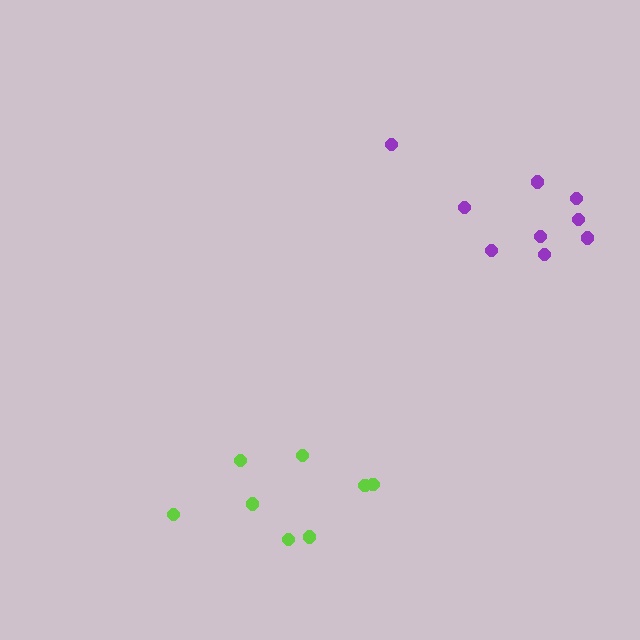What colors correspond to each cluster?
The clusters are colored: lime, purple.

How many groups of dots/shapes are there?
There are 2 groups.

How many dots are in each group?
Group 1: 8 dots, Group 2: 9 dots (17 total).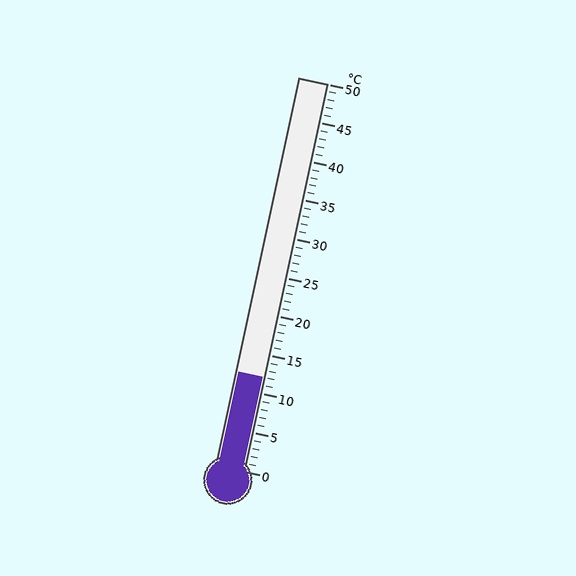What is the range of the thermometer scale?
The thermometer scale ranges from 0°C to 50°C.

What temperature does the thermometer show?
The thermometer shows approximately 12°C.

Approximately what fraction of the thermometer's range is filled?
The thermometer is filled to approximately 25% of its range.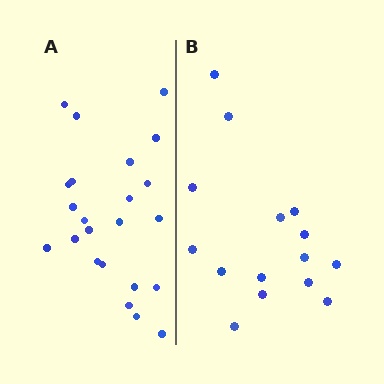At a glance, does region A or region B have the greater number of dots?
Region A (the left region) has more dots.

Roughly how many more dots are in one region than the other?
Region A has roughly 8 or so more dots than region B.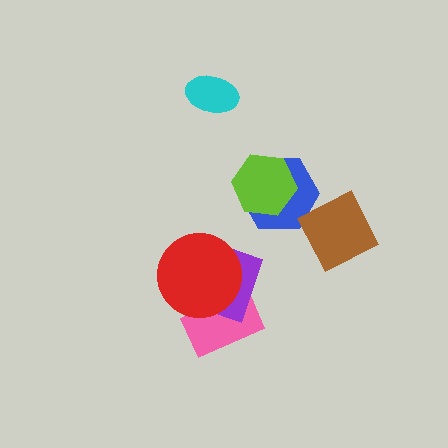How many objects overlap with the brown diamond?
1 object overlaps with the brown diamond.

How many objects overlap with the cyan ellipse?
0 objects overlap with the cyan ellipse.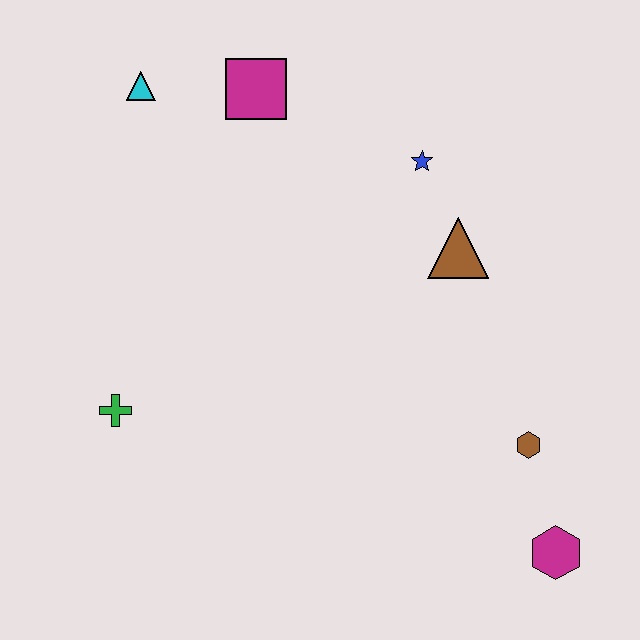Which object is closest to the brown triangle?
The blue star is closest to the brown triangle.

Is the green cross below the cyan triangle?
Yes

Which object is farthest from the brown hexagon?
The cyan triangle is farthest from the brown hexagon.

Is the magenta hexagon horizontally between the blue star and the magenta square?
No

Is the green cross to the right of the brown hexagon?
No